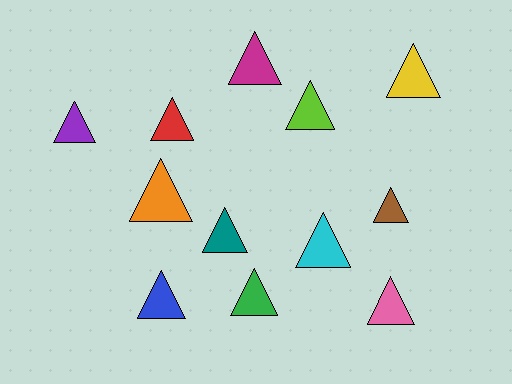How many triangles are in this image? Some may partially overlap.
There are 12 triangles.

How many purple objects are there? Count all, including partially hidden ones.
There is 1 purple object.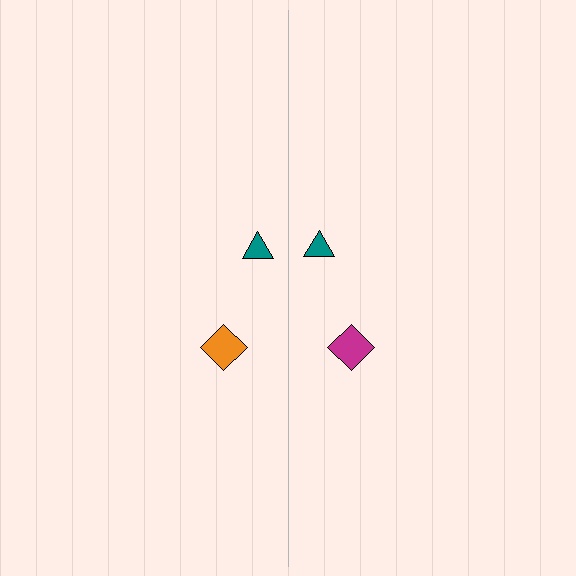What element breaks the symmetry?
The magenta diamond on the right side breaks the symmetry — its mirror counterpart is orange.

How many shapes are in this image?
There are 4 shapes in this image.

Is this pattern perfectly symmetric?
No, the pattern is not perfectly symmetric. The magenta diamond on the right side breaks the symmetry — its mirror counterpart is orange.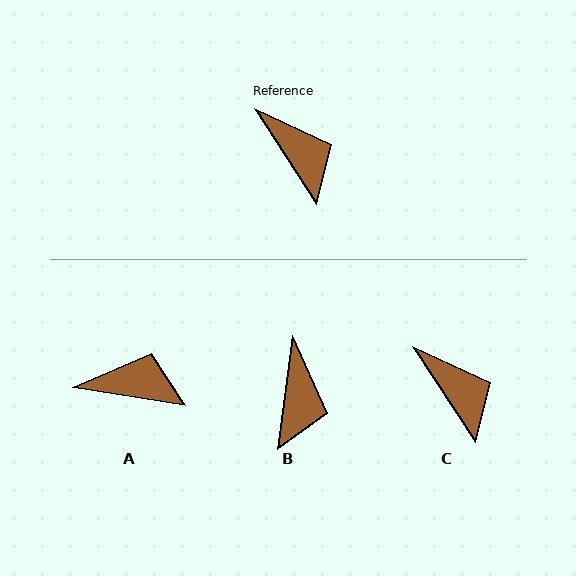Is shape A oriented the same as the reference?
No, it is off by about 48 degrees.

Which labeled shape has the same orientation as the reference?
C.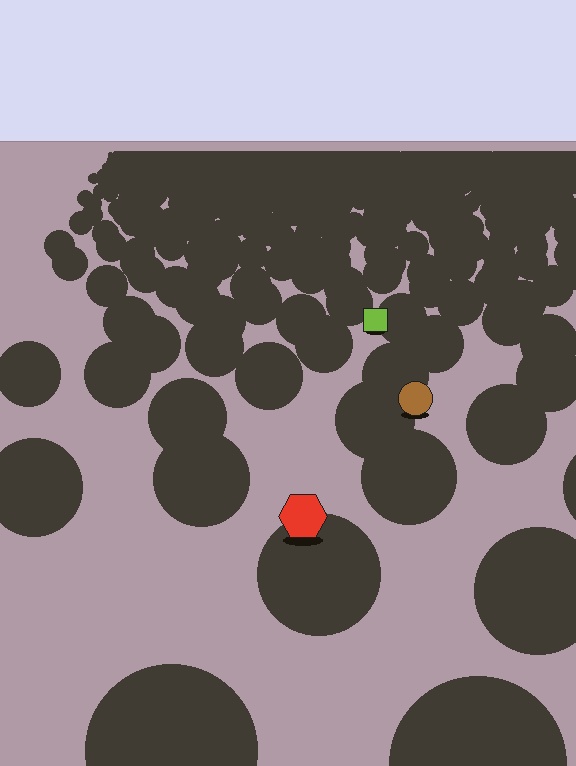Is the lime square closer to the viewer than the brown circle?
No. The brown circle is closer — you can tell from the texture gradient: the ground texture is coarser near it.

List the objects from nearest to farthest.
From nearest to farthest: the red hexagon, the brown circle, the lime square.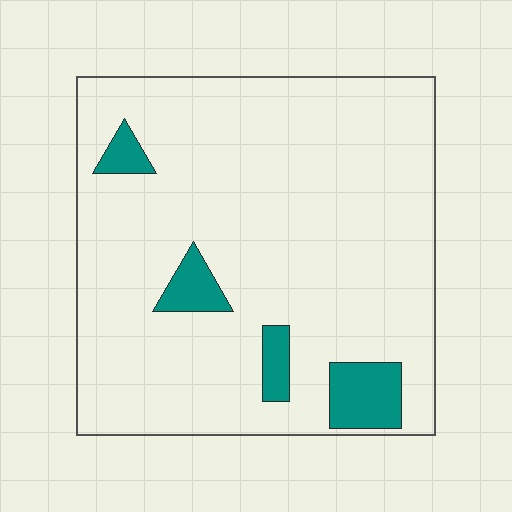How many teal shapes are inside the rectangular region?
4.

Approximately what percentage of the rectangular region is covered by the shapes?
Approximately 10%.